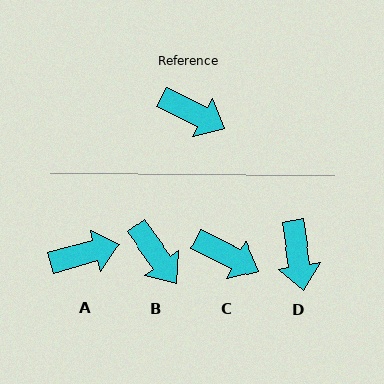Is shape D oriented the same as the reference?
No, it is off by about 54 degrees.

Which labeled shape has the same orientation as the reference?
C.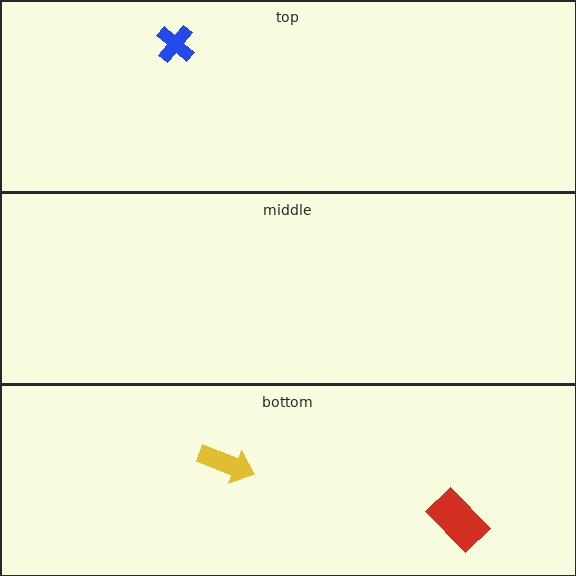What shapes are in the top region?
The blue cross.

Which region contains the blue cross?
The top region.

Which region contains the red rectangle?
The bottom region.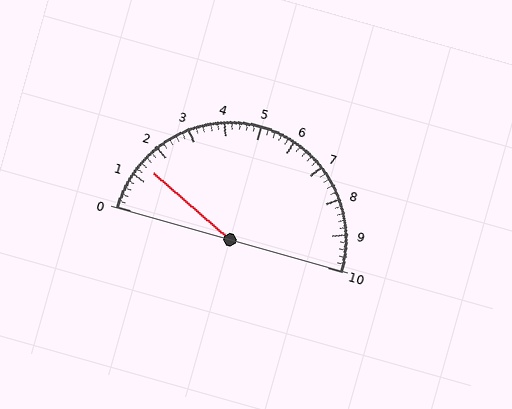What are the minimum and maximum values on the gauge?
The gauge ranges from 0 to 10.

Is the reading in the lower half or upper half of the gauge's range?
The reading is in the lower half of the range (0 to 10).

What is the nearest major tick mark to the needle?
The nearest major tick mark is 1.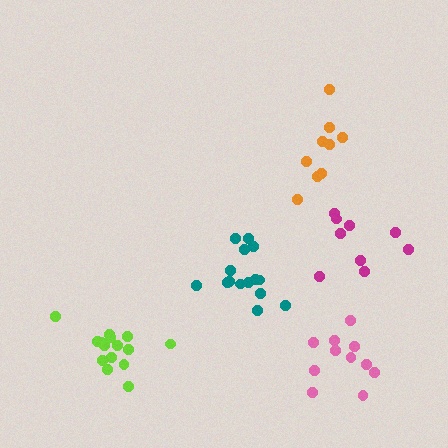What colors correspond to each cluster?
The clusters are colored: orange, lime, magenta, pink, teal.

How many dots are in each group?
Group 1: 9 dots, Group 2: 15 dots, Group 3: 9 dots, Group 4: 11 dots, Group 5: 15 dots (59 total).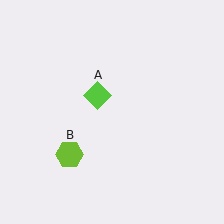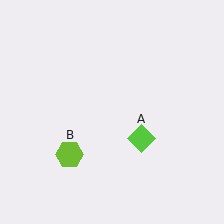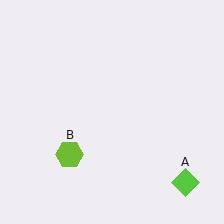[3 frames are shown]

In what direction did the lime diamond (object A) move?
The lime diamond (object A) moved down and to the right.